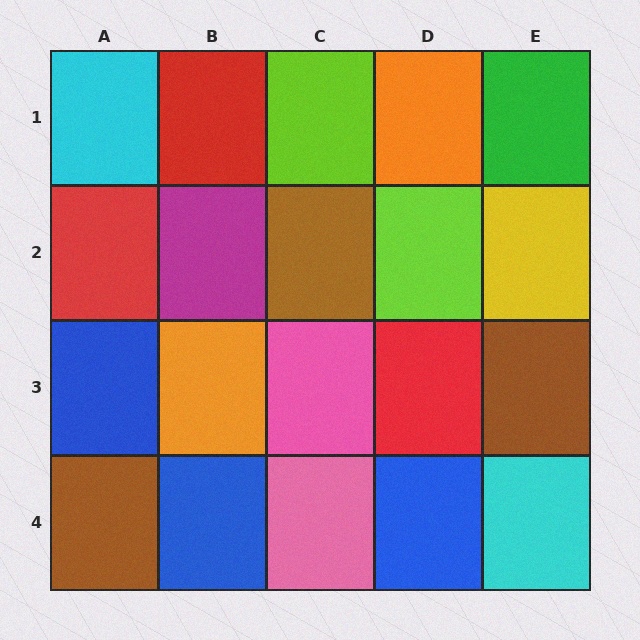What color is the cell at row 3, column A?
Blue.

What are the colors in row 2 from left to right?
Red, magenta, brown, lime, yellow.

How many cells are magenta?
1 cell is magenta.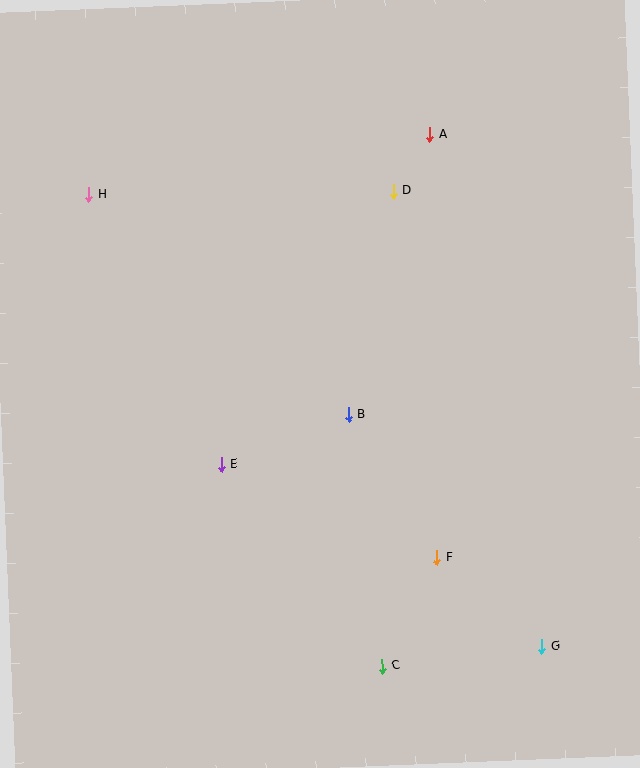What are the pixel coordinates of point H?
Point H is at (89, 194).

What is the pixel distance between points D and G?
The distance between D and G is 478 pixels.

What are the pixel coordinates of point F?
Point F is at (437, 557).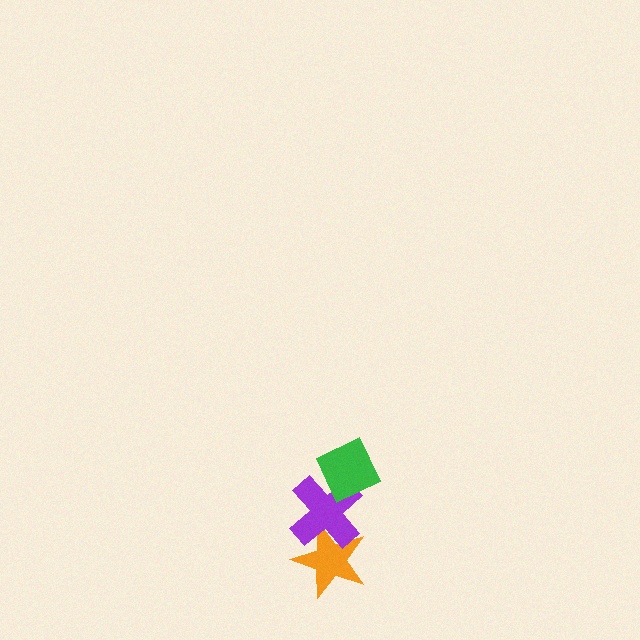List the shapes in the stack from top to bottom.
From top to bottom: the green diamond, the purple cross, the orange star.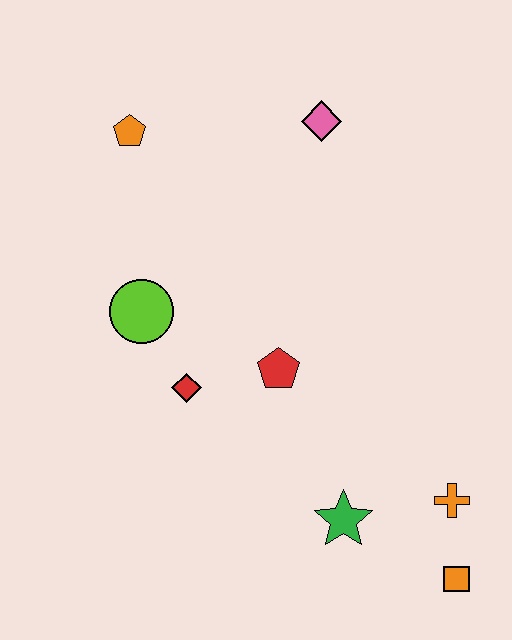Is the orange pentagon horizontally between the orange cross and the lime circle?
No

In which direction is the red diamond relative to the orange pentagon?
The red diamond is below the orange pentagon.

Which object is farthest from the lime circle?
The orange square is farthest from the lime circle.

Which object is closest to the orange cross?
The orange square is closest to the orange cross.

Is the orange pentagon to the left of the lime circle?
Yes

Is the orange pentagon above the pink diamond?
No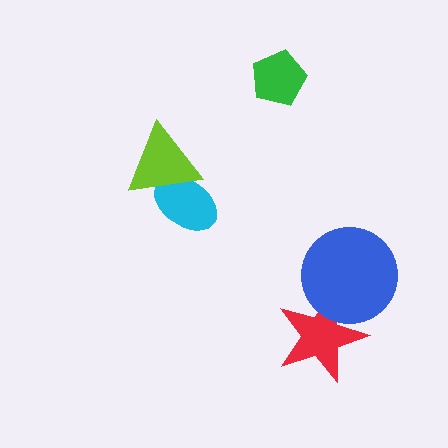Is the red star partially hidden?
Yes, it is partially covered by another shape.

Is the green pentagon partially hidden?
No, no other shape covers it.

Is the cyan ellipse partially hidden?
Yes, it is partially covered by another shape.